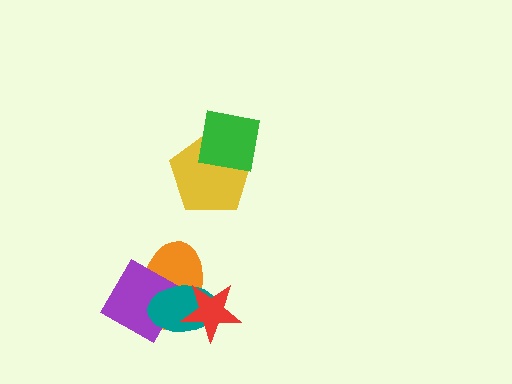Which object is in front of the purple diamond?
The teal ellipse is in front of the purple diamond.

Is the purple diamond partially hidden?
Yes, it is partially covered by another shape.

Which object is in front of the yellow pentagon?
The green square is in front of the yellow pentagon.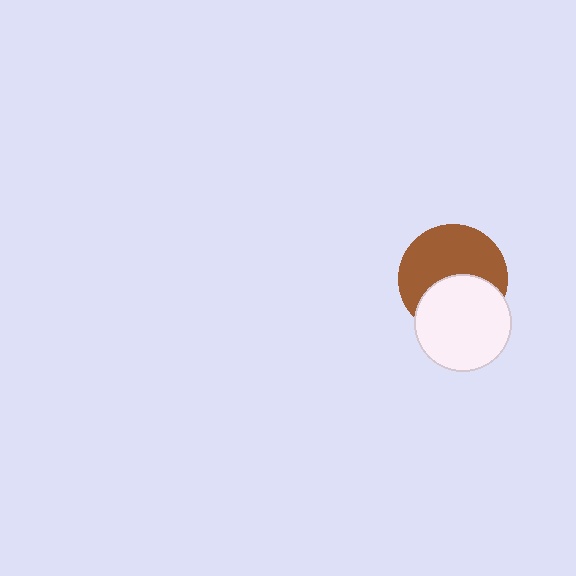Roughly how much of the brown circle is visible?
About half of it is visible (roughly 59%).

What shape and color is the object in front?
The object in front is a white circle.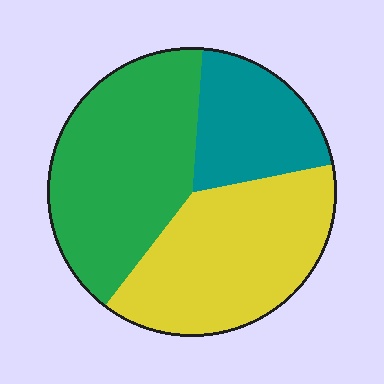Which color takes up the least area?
Teal, at roughly 20%.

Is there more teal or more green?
Green.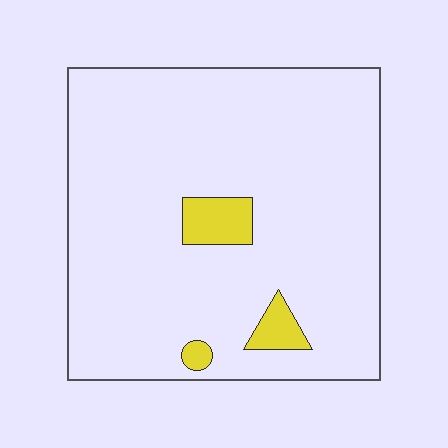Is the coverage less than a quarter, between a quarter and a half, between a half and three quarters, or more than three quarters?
Less than a quarter.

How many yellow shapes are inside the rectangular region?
3.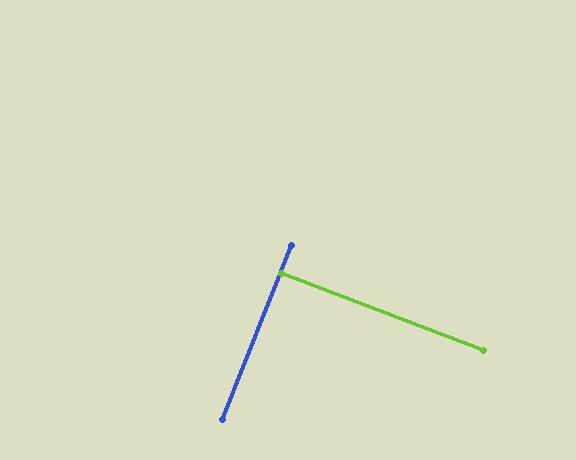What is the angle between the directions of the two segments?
Approximately 89 degrees.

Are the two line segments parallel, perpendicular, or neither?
Perpendicular — they meet at approximately 89°.